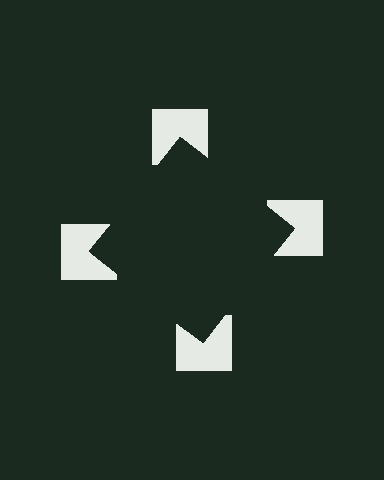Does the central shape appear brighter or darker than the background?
It typically appears slightly darker than the background, even though no actual brightness change is drawn.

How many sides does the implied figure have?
4 sides.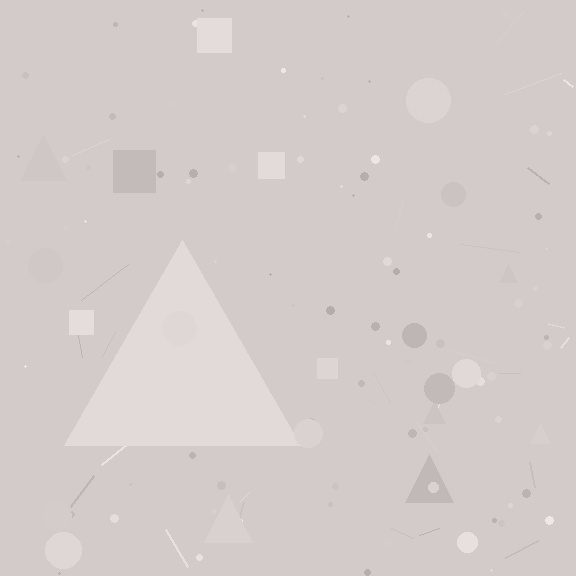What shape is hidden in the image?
A triangle is hidden in the image.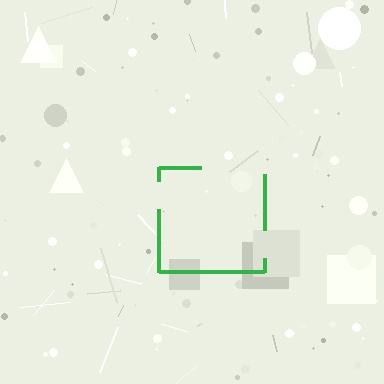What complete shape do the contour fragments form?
The contour fragments form a square.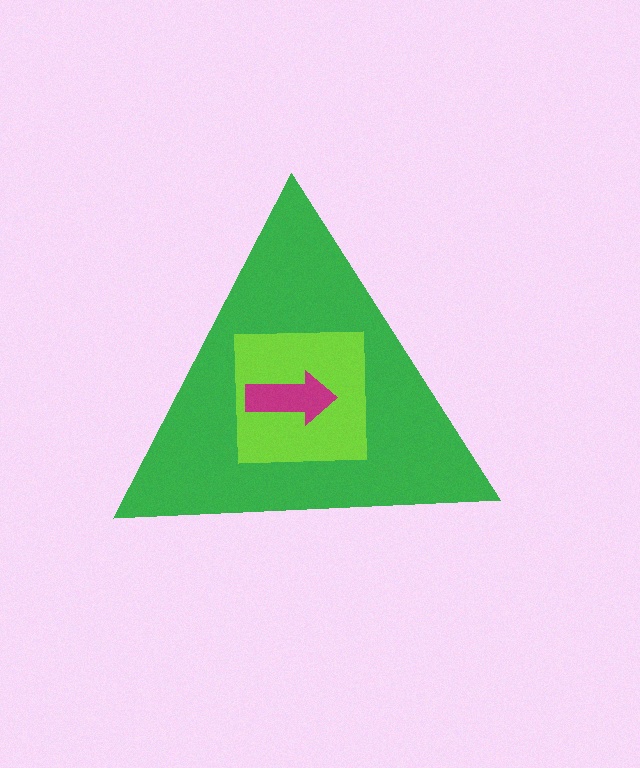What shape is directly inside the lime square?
The magenta arrow.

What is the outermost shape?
The green triangle.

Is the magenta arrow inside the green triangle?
Yes.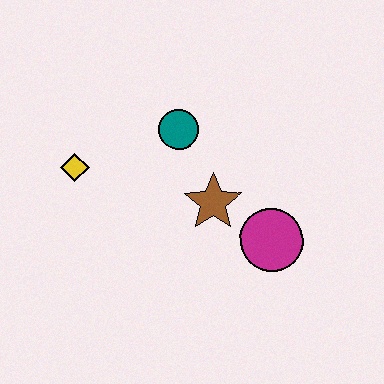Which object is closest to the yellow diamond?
The teal circle is closest to the yellow diamond.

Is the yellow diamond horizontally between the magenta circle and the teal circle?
No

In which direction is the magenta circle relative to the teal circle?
The magenta circle is below the teal circle.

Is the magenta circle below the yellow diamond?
Yes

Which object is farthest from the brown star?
The yellow diamond is farthest from the brown star.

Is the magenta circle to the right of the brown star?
Yes